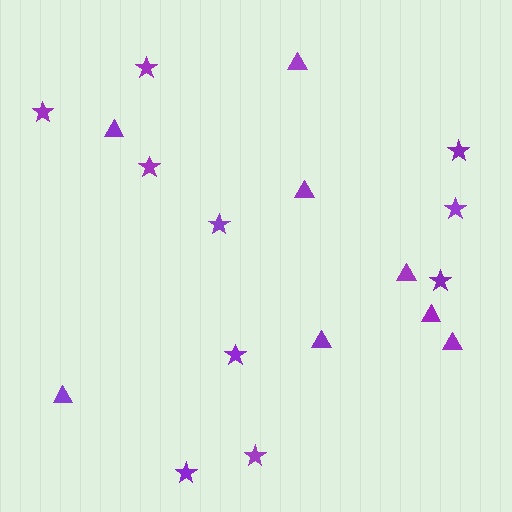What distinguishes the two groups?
There are 2 groups: one group of stars (10) and one group of triangles (8).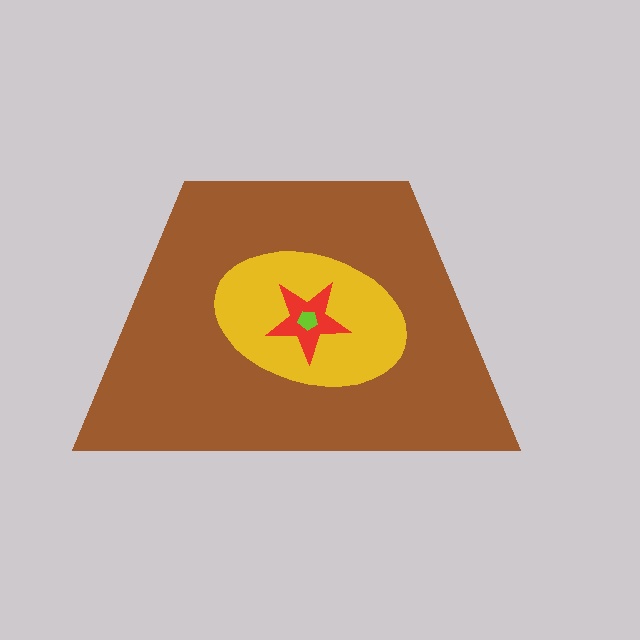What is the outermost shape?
The brown trapezoid.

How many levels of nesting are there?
4.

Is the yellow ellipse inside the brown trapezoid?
Yes.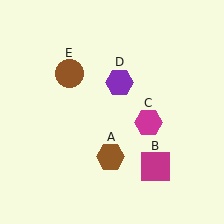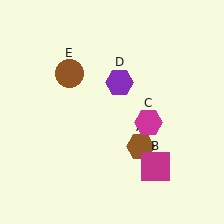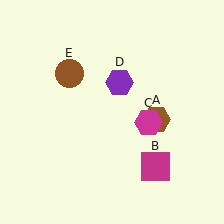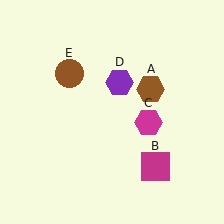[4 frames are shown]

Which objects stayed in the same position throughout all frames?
Magenta square (object B) and magenta hexagon (object C) and purple hexagon (object D) and brown circle (object E) remained stationary.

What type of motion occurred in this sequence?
The brown hexagon (object A) rotated counterclockwise around the center of the scene.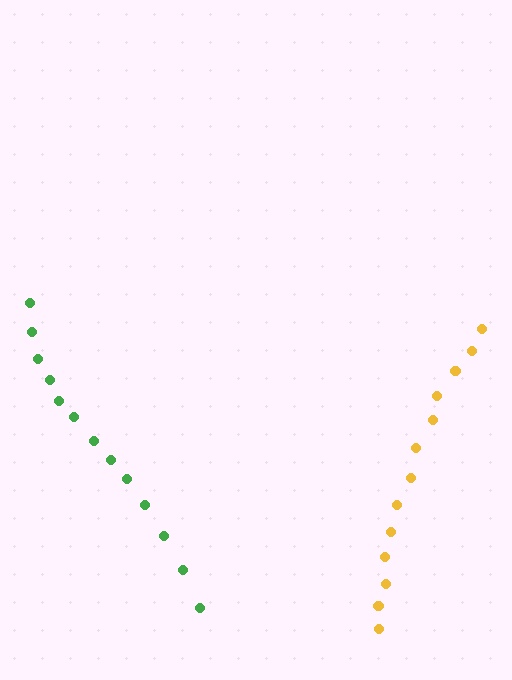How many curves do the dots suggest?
There are 2 distinct paths.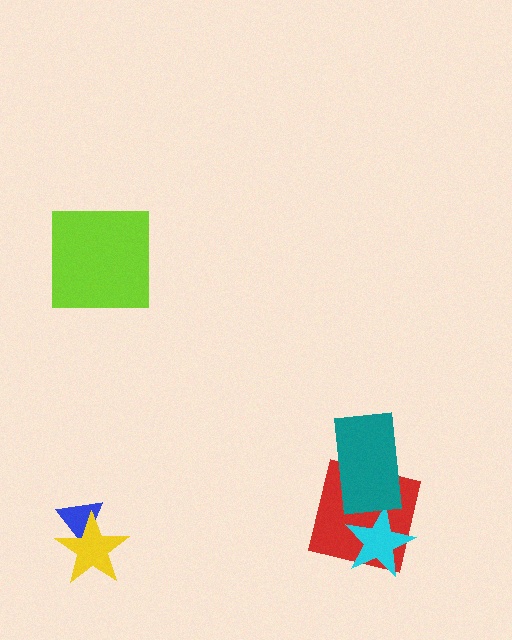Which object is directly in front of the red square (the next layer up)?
The cyan star is directly in front of the red square.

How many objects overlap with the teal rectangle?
1 object overlaps with the teal rectangle.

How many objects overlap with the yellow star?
1 object overlaps with the yellow star.